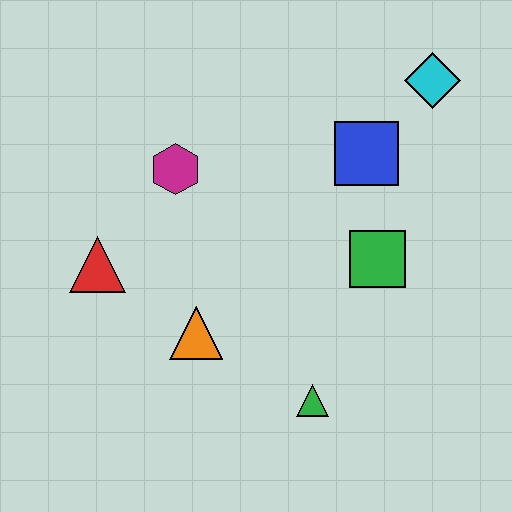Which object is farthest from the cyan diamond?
The red triangle is farthest from the cyan diamond.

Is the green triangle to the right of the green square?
No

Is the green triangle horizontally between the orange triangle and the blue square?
Yes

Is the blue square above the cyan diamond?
No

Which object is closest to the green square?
The blue square is closest to the green square.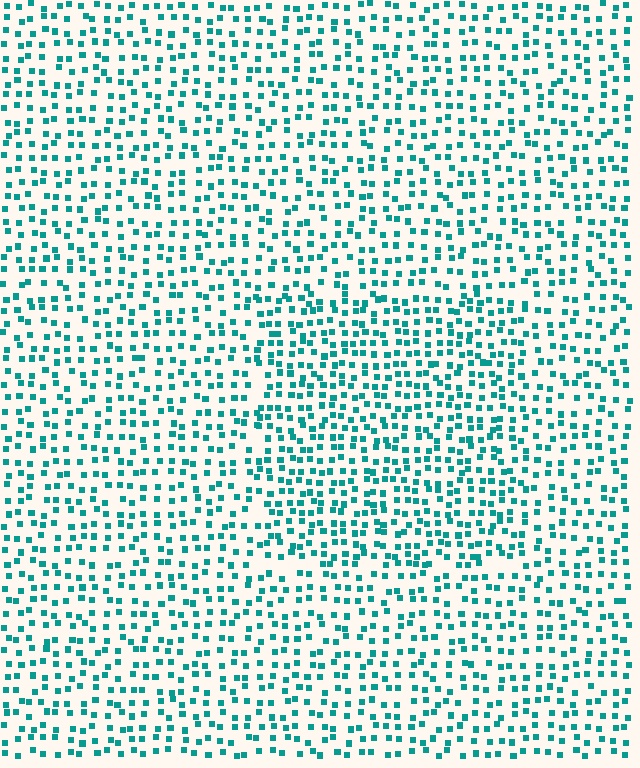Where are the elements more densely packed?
The elements are more densely packed inside the rectangle boundary.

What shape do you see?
I see a rectangle.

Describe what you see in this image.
The image contains small teal elements arranged at two different densities. A rectangle-shaped region is visible where the elements are more densely packed than the surrounding area.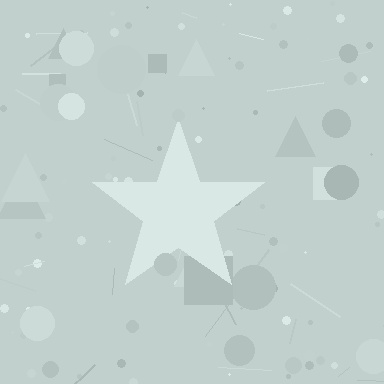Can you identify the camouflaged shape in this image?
The camouflaged shape is a star.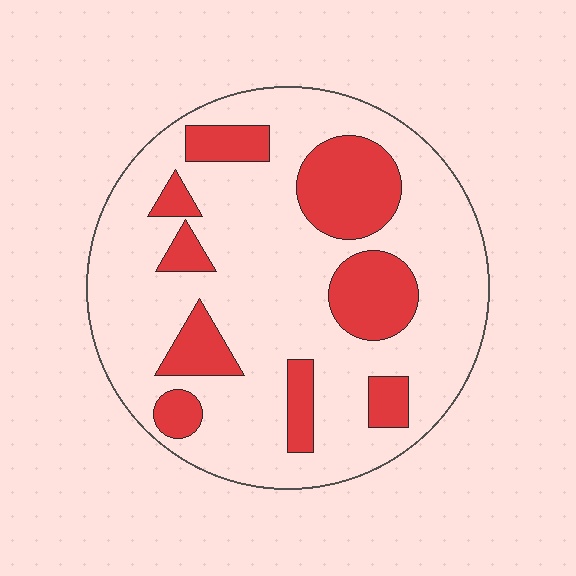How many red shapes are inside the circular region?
9.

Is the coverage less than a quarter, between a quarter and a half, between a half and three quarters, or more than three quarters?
Less than a quarter.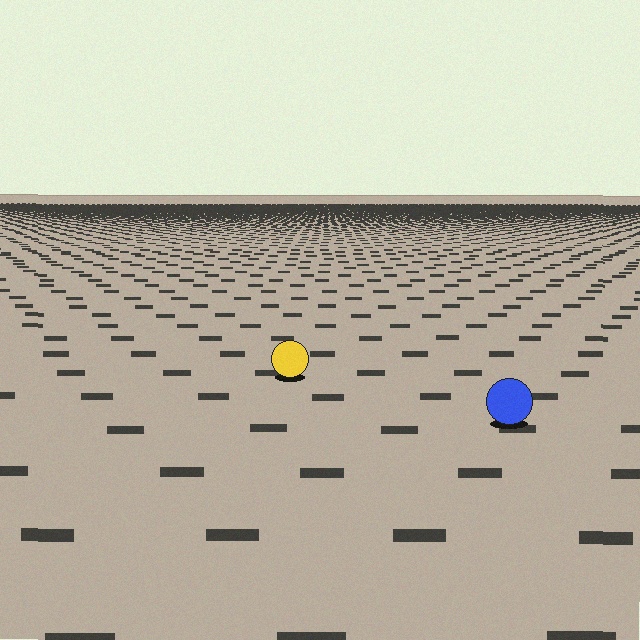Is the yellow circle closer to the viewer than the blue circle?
No. The blue circle is closer — you can tell from the texture gradient: the ground texture is coarser near it.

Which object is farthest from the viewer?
The yellow circle is farthest from the viewer. It appears smaller and the ground texture around it is denser.